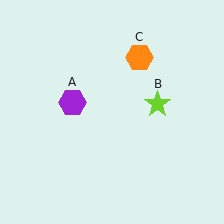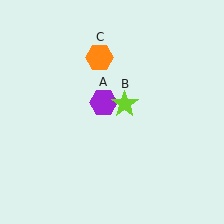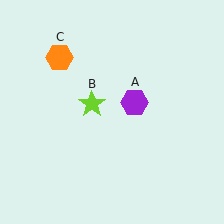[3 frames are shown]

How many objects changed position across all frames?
3 objects changed position: purple hexagon (object A), lime star (object B), orange hexagon (object C).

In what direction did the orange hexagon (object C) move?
The orange hexagon (object C) moved left.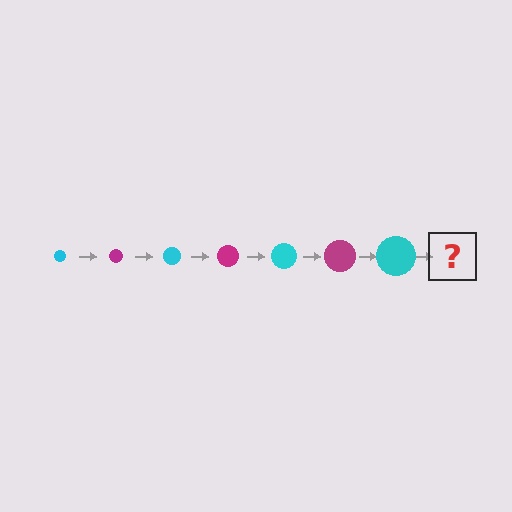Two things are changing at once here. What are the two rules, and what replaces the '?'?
The two rules are that the circle grows larger each step and the color cycles through cyan and magenta. The '?' should be a magenta circle, larger than the previous one.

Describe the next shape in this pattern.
It should be a magenta circle, larger than the previous one.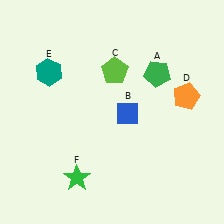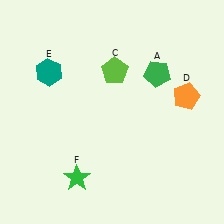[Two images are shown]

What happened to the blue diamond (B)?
The blue diamond (B) was removed in Image 2. It was in the bottom-right area of Image 1.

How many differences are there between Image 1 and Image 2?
There is 1 difference between the two images.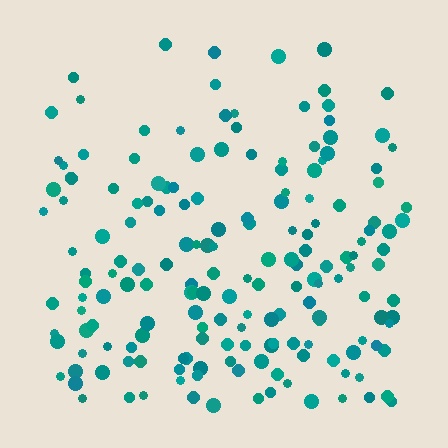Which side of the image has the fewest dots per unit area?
The top.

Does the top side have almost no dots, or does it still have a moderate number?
Still a moderate number, just noticeably fewer than the bottom.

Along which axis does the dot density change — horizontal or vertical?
Vertical.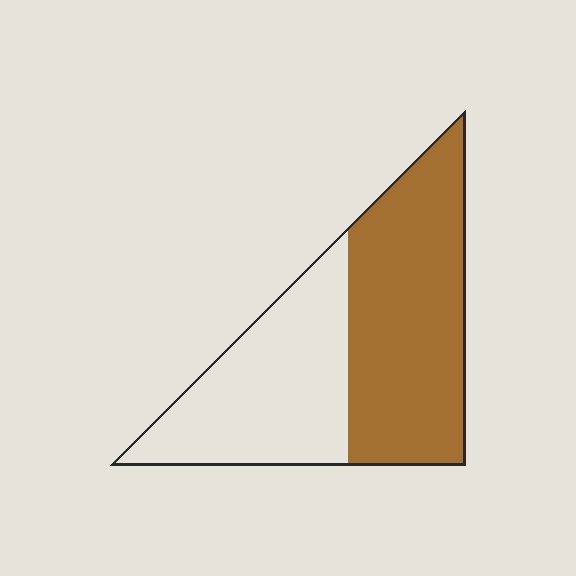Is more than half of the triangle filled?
Yes.